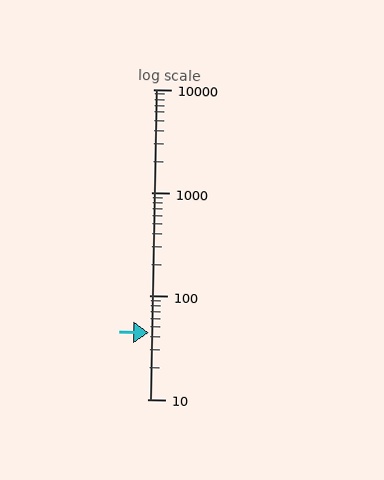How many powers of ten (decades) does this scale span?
The scale spans 3 decades, from 10 to 10000.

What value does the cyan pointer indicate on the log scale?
The pointer indicates approximately 44.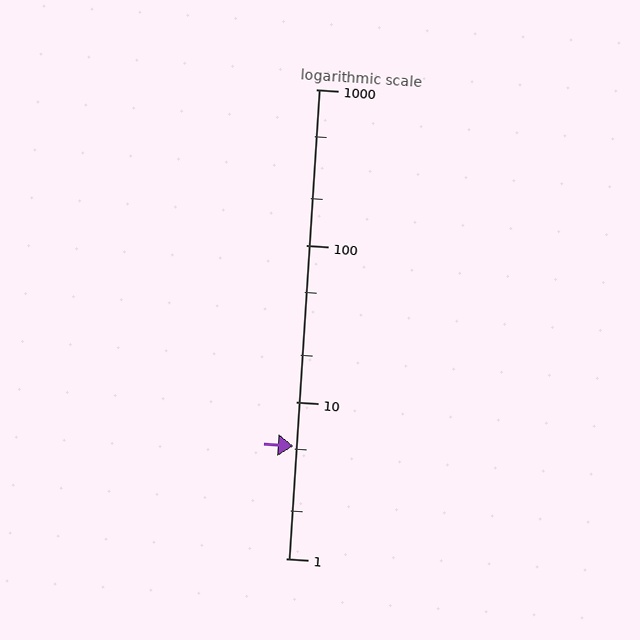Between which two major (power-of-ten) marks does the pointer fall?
The pointer is between 1 and 10.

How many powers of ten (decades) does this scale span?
The scale spans 3 decades, from 1 to 1000.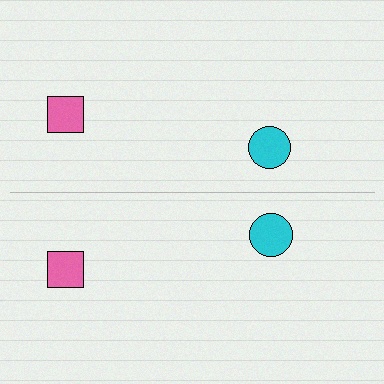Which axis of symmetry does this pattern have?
The pattern has a horizontal axis of symmetry running through the center of the image.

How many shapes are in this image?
There are 4 shapes in this image.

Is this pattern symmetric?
Yes, this pattern has bilateral (reflection) symmetry.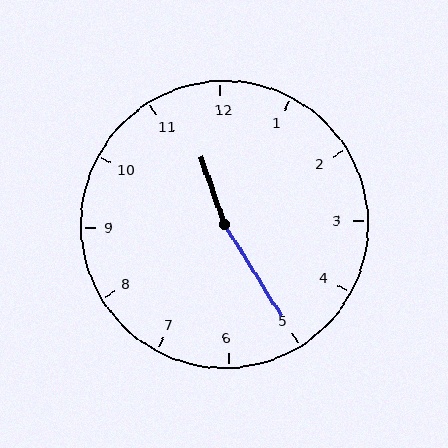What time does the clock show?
11:25.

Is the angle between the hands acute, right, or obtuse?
It is obtuse.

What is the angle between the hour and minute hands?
Approximately 168 degrees.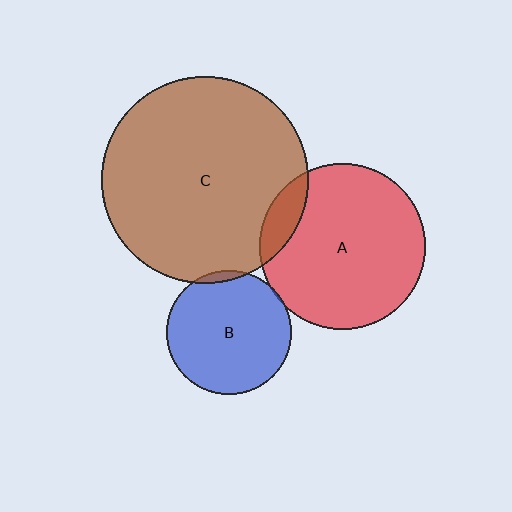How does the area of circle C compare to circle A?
Approximately 1.5 times.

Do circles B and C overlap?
Yes.